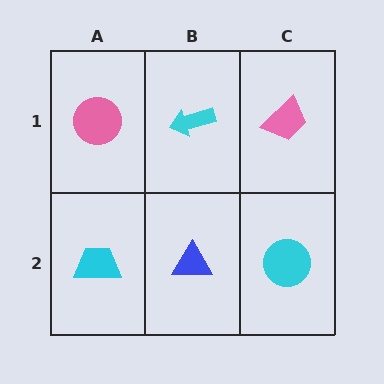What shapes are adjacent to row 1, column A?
A cyan trapezoid (row 2, column A), a cyan arrow (row 1, column B).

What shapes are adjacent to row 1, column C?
A cyan circle (row 2, column C), a cyan arrow (row 1, column B).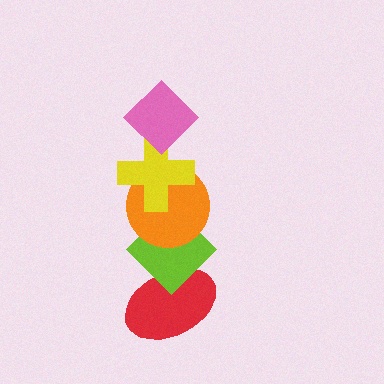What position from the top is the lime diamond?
The lime diamond is 4th from the top.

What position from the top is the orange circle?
The orange circle is 3rd from the top.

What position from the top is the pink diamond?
The pink diamond is 1st from the top.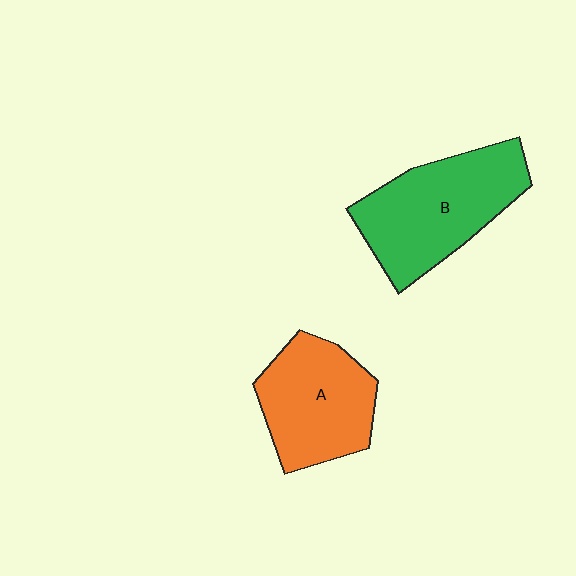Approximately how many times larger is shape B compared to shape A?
Approximately 1.2 times.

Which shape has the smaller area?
Shape A (orange).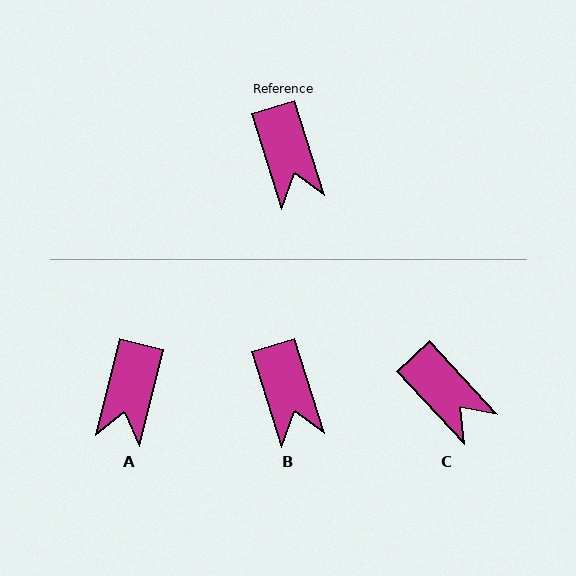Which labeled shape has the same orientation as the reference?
B.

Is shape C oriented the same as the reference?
No, it is off by about 25 degrees.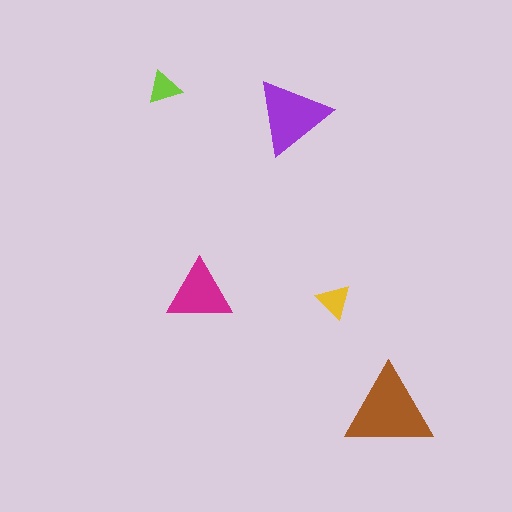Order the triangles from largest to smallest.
the brown one, the purple one, the magenta one, the yellow one, the lime one.